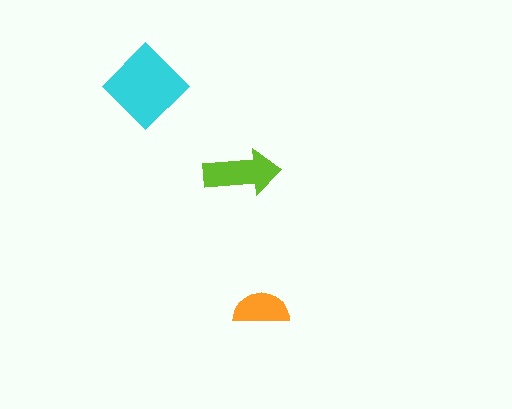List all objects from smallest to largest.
The orange semicircle, the lime arrow, the cyan diamond.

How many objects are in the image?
There are 3 objects in the image.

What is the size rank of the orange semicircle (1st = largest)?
3rd.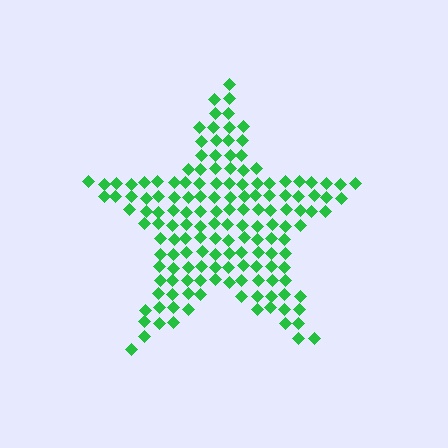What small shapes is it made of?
It is made of small diamonds.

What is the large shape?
The large shape is a star.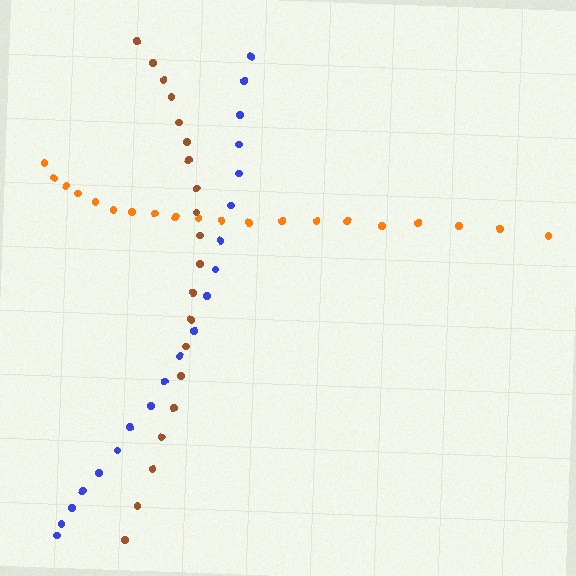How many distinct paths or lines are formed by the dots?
There are 3 distinct paths.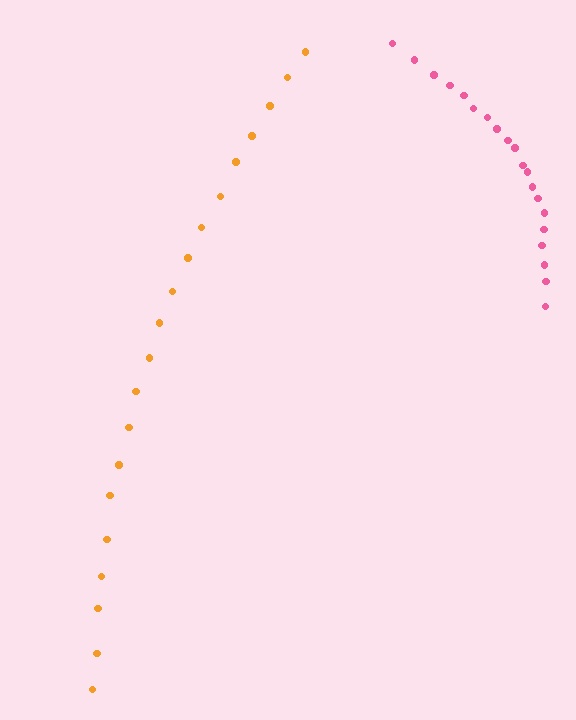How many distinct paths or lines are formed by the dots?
There are 2 distinct paths.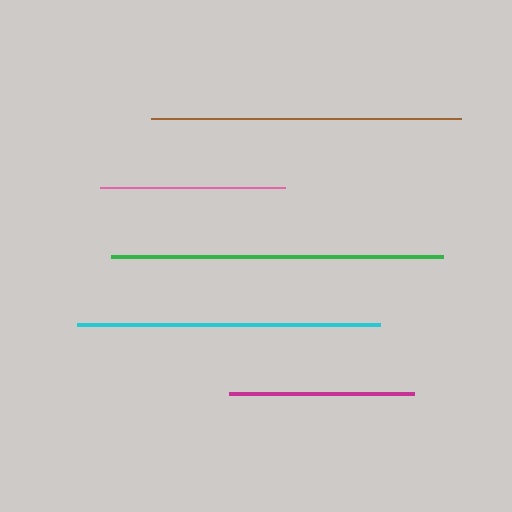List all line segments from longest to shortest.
From longest to shortest: green, brown, cyan, pink, magenta.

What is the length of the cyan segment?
The cyan segment is approximately 304 pixels long.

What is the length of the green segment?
The green segment is approximately 332 pixels long.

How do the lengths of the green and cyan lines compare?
The green and cyan lines are approximately the same length.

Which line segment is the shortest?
The magenta line is the shortest at approximately 185 pixels.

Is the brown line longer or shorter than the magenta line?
The brown line is longer than the magenta line.